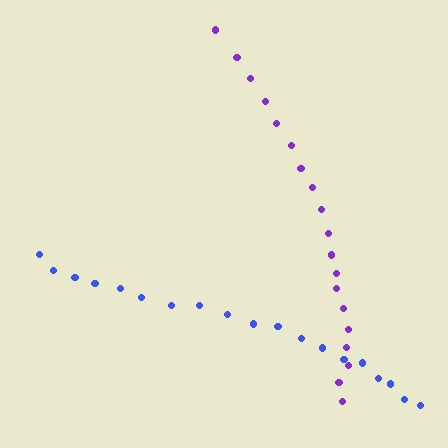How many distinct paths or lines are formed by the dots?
There are 2 distinct paths.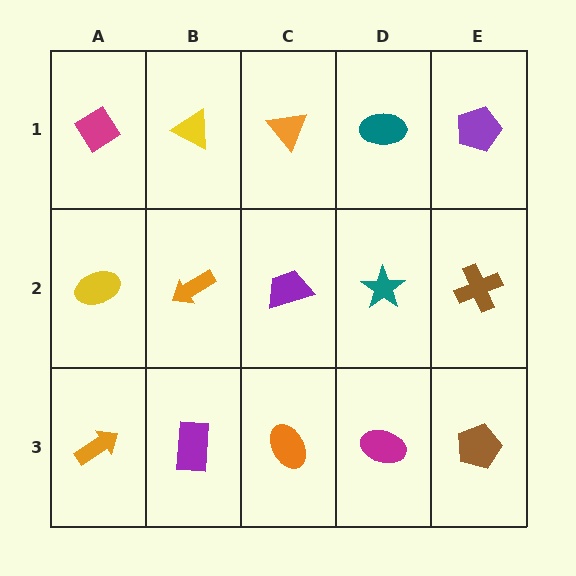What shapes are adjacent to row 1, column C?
A purple trapezoid (row 2, column C), a yellow triangle (row 1, column B), a teal ellipse (row 1, column D).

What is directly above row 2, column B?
A yellow triangle.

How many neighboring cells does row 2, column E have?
3.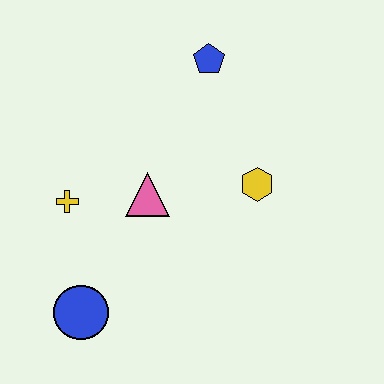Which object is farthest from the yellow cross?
The blue pentagon is farthest from the yellow cross.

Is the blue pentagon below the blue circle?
No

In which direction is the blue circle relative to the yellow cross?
The blue circle is below the yellow cross.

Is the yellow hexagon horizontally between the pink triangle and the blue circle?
No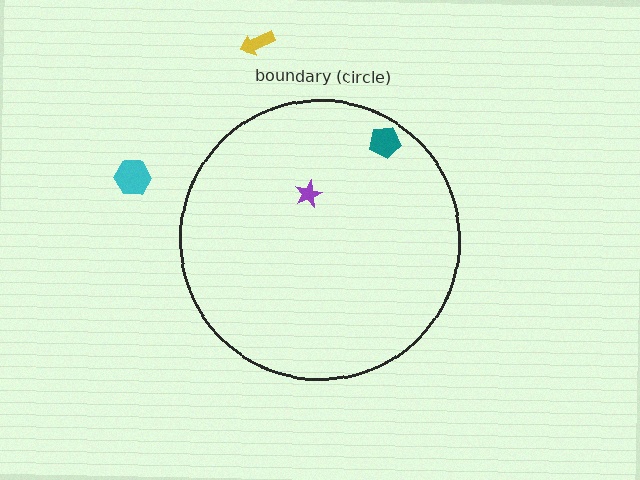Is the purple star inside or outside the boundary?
Inside.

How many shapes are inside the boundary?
2 inside, 2 outside.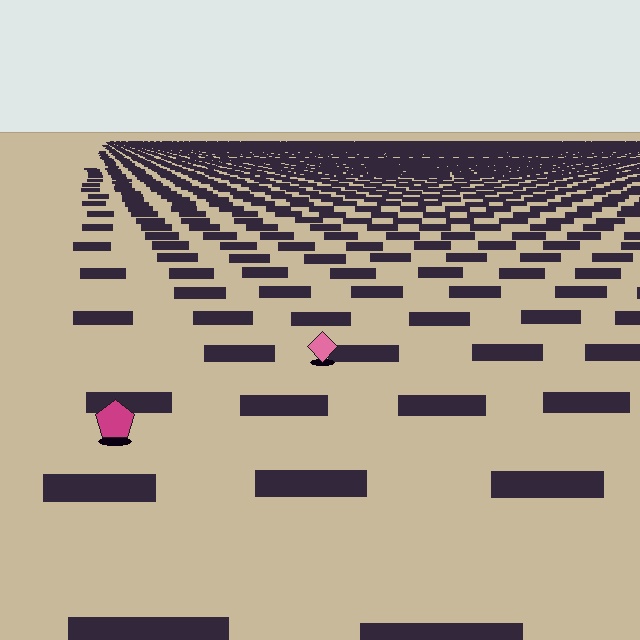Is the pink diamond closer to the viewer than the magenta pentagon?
No. The magenta pentagon is closer — you can tell from the texture gradient: the ground texture is coarser near it.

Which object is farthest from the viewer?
The pink diamond is farthest from the viewer. It appears smaller and the ground texture around it is denser.